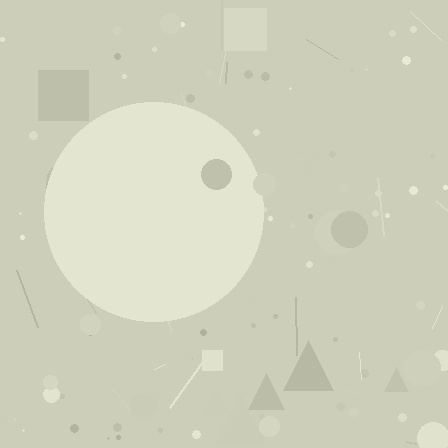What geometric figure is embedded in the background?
A circle is embedded in the background.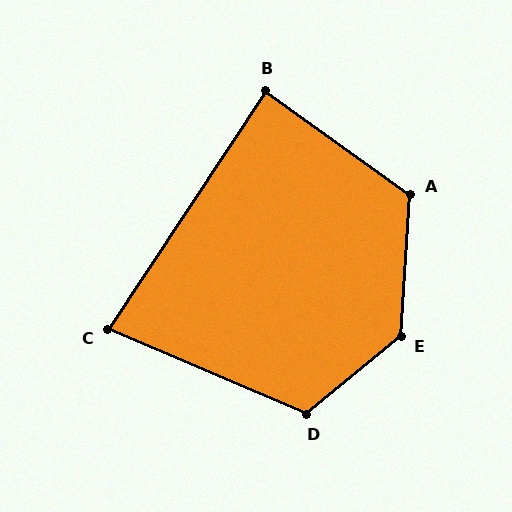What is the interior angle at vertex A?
Approximately 122 degrees (obtuse).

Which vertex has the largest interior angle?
E, at approximately 133 degrees.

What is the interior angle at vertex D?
Approximately 118 degrees (obtuse).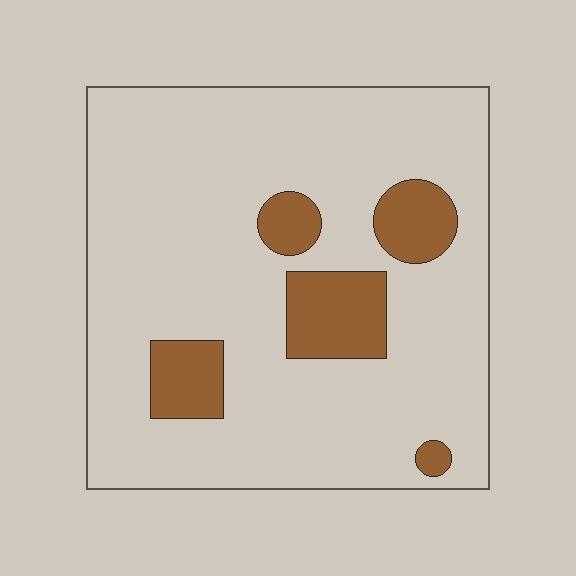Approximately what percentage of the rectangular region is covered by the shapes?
Approximately 15%.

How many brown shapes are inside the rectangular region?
5.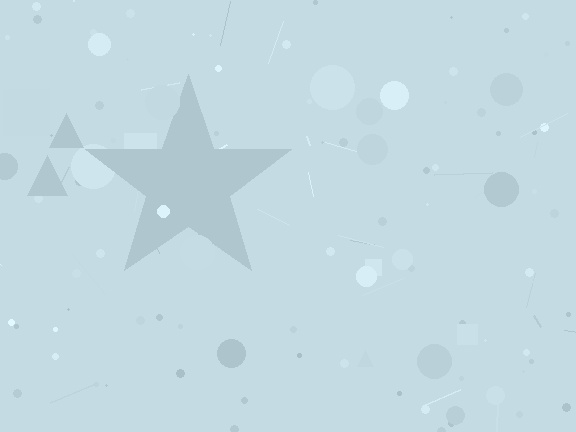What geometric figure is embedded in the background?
A star is embedded in the background.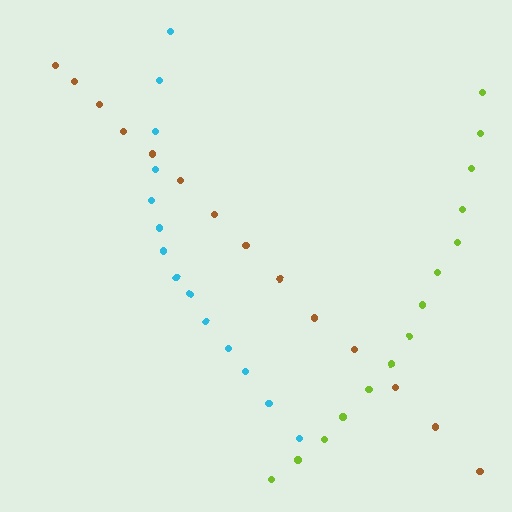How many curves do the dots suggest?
There are 3 distinct paths.